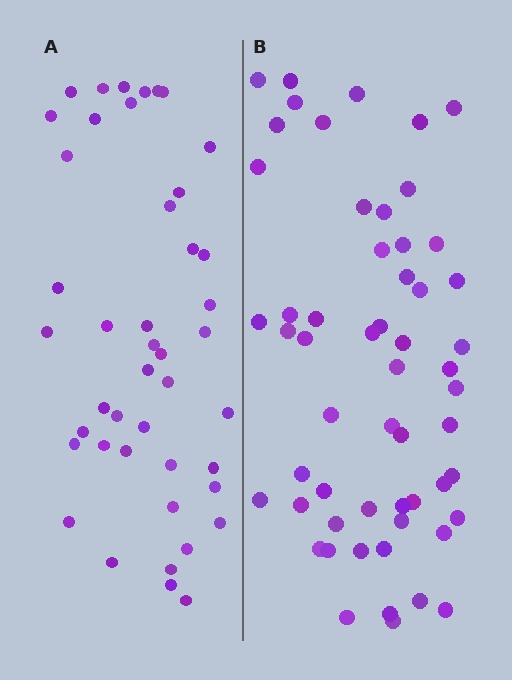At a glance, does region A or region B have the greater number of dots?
Region B (the right region) has more dots.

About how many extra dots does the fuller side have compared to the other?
Region B has roughly 12 or so more dots than region A.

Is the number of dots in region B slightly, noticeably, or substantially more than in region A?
Region B has noticeably more, but not dramatically so. The ratio is roughly 1.3 to 1.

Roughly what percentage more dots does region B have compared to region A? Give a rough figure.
About 25% more.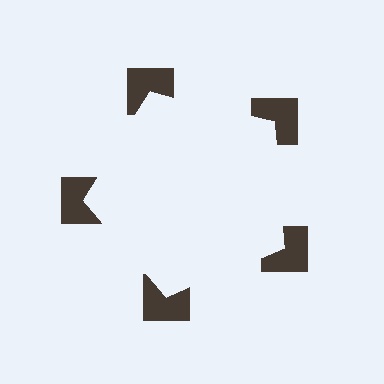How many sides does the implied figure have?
5 sides.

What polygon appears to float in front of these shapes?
An illusory pentagon — its edges are inferred from the aligned wedge cuts in the notched squares, not physically drawn.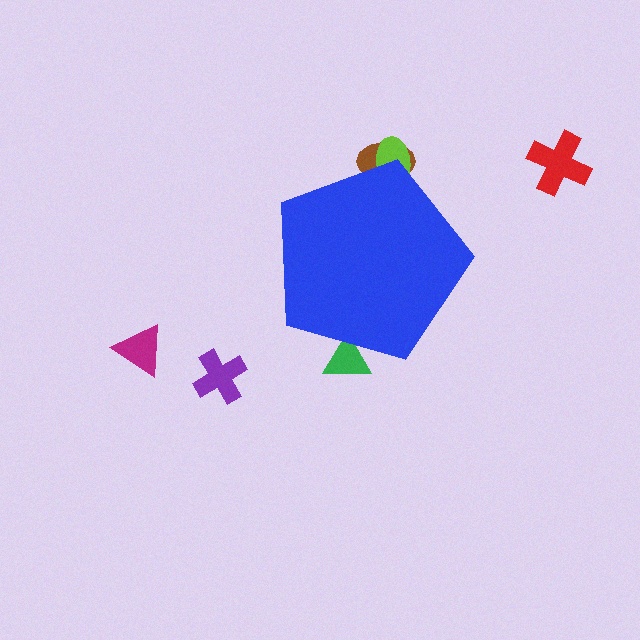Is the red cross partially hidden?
No, the red cross is fully visible.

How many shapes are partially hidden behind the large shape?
3 shapes are partially hidden.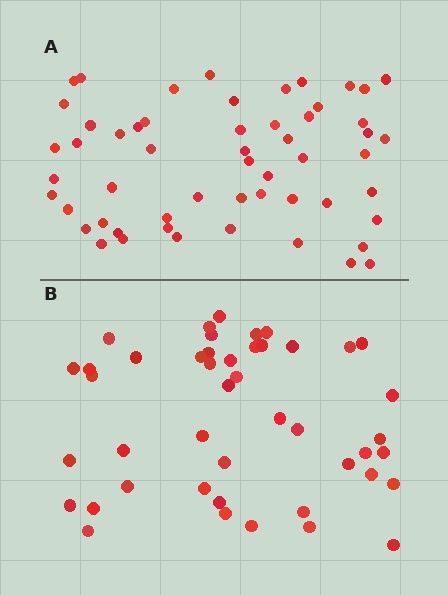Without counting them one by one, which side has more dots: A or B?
Region A (the top region) has more dots.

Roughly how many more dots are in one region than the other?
Region A has roughly 10 or so more dots than region B.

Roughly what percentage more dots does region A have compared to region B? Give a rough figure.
About 20% more.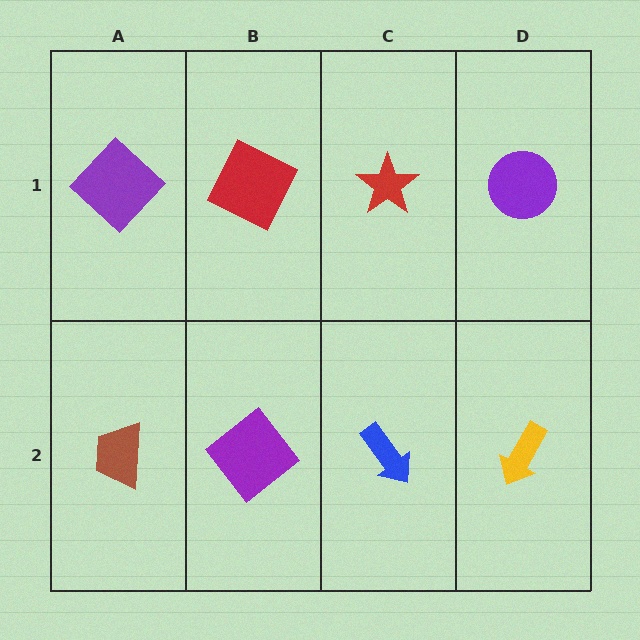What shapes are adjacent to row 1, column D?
A yellow arrow (row 2, column D), a red star (row 1, column C).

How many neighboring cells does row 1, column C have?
3.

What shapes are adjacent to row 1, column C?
A blue arrow (row 2, column C), a red square (row 1, column B), a purple circle (row 1, column D).